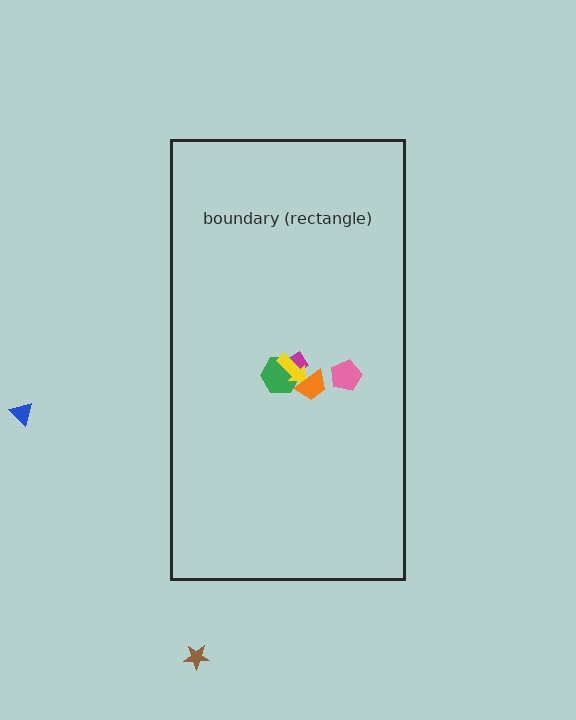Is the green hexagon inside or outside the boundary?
Inside.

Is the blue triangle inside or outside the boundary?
Outside.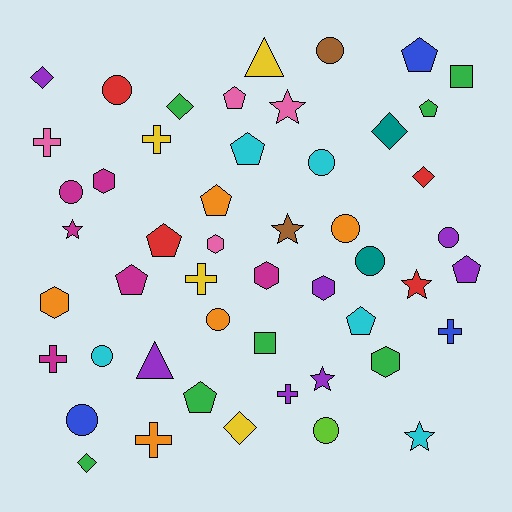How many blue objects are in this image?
There are 3 blue objects.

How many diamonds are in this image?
There are 6 diamonds.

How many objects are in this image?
There are 50 objects.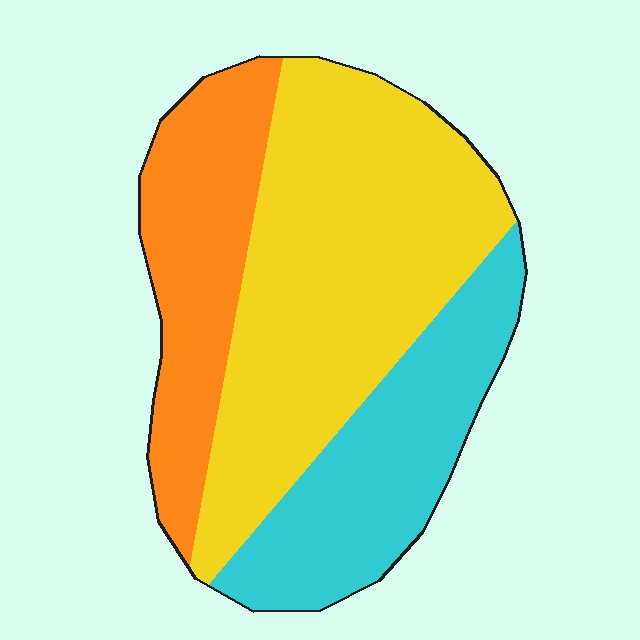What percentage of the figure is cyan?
Cyan covers around 25% of the figure.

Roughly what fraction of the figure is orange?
Orange covers roughly 25% of the figure.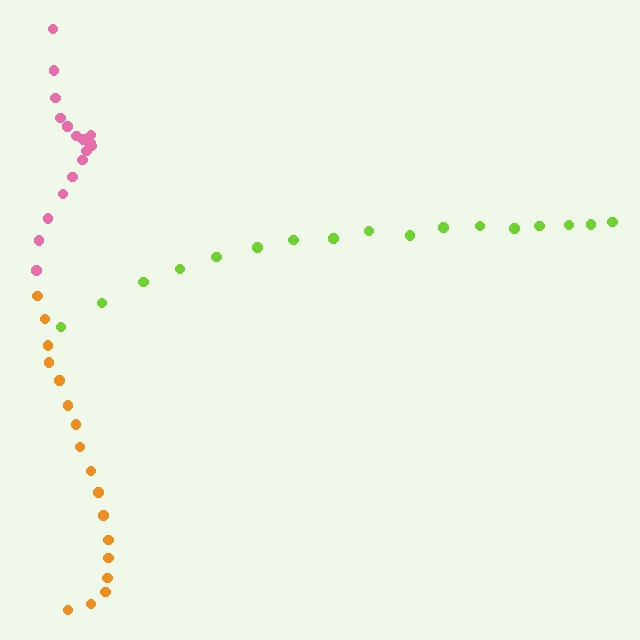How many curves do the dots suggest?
There are 3 distinct paths.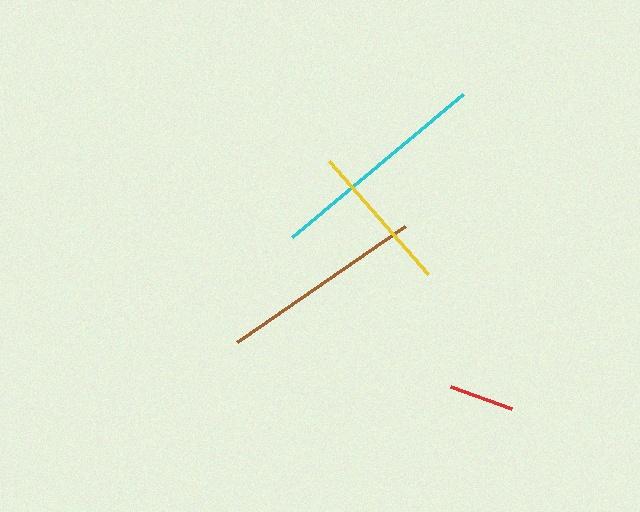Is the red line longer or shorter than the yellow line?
The yellow line is longer than the red line.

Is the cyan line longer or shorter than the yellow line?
The cyan line is longer than the yellow line.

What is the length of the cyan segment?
The cyan segment is approximately 223 pixels long.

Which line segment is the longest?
The cyan line is the longest at approximately 223 pixels.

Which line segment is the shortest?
The red line is the shortest at approximately 64 pixels.